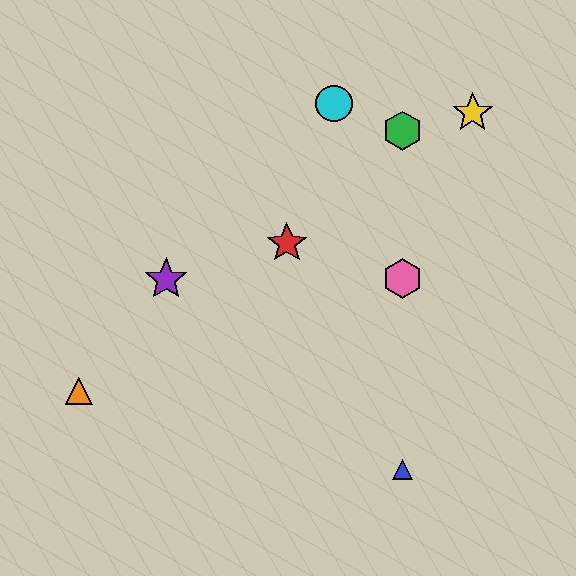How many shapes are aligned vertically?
3 shapes (the blue triangle, the green hexagon, the pink hexagon) are aligned vertically.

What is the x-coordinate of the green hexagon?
The green hexagon is at x≈403.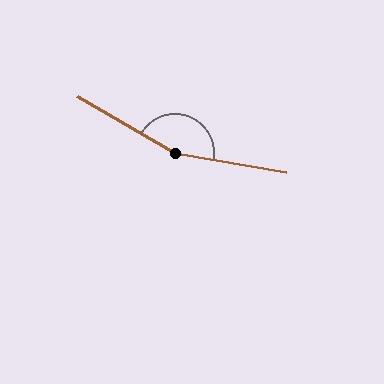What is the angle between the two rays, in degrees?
Approximately 160 degrees.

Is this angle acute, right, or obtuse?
It is obtuse.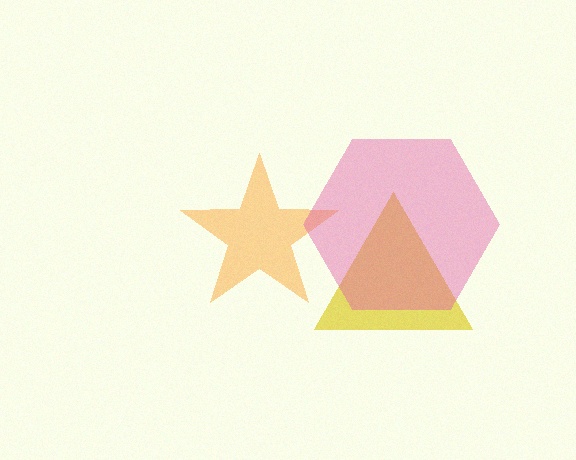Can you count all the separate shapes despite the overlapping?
Yes, there are 3 separate shapes.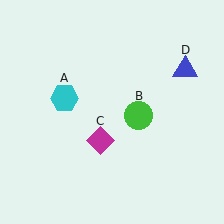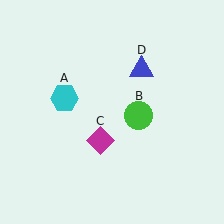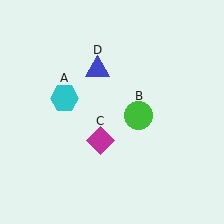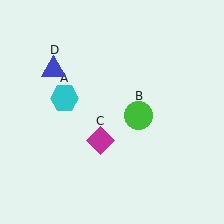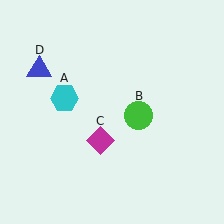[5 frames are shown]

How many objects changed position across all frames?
1 object changed position: blue triangle (object D).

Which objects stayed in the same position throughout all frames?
Cyan hexagon (object A) and green circle (object B) and magenta diamond (object C) remained stationary.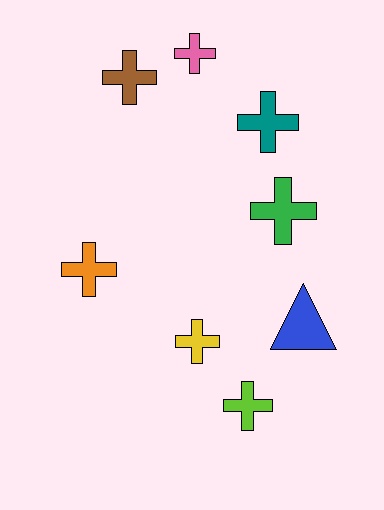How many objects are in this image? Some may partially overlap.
There are 8 objects.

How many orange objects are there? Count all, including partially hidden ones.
There is 1 orange object.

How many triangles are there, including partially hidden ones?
There is 1 triangle.